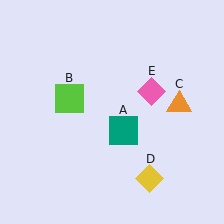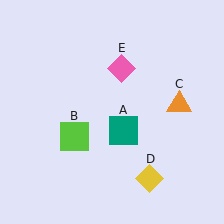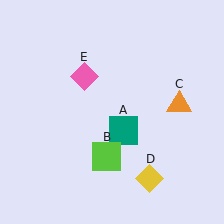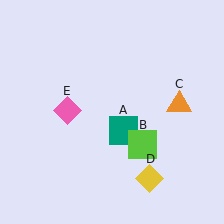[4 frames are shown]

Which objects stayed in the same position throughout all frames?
Teal square (object A) and orange triangle (object C) and yellow diamond (object D) remained stationary.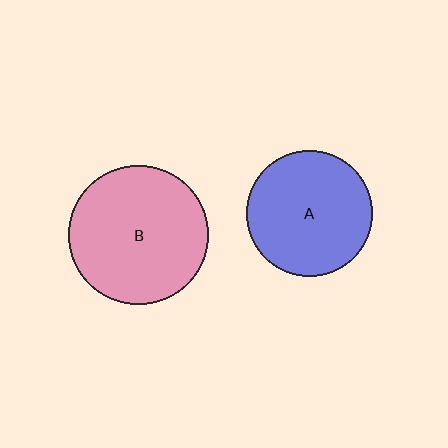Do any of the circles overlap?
No, none of the circles overlap.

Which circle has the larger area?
Circle B (pink).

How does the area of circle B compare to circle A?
Approximately 1.2 times.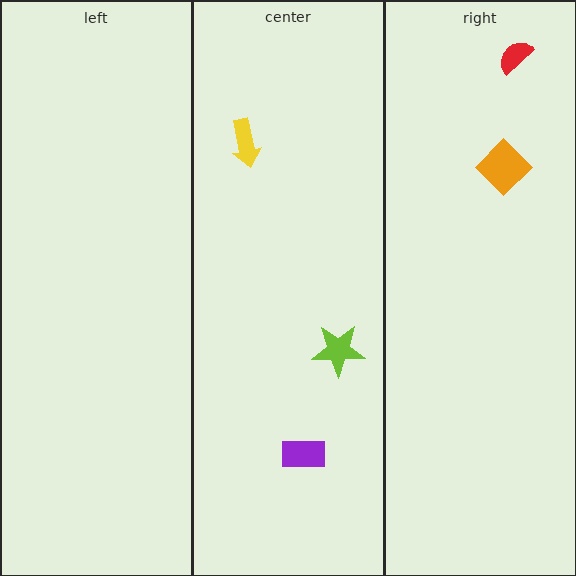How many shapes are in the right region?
2.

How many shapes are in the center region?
3.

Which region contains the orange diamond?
The right region.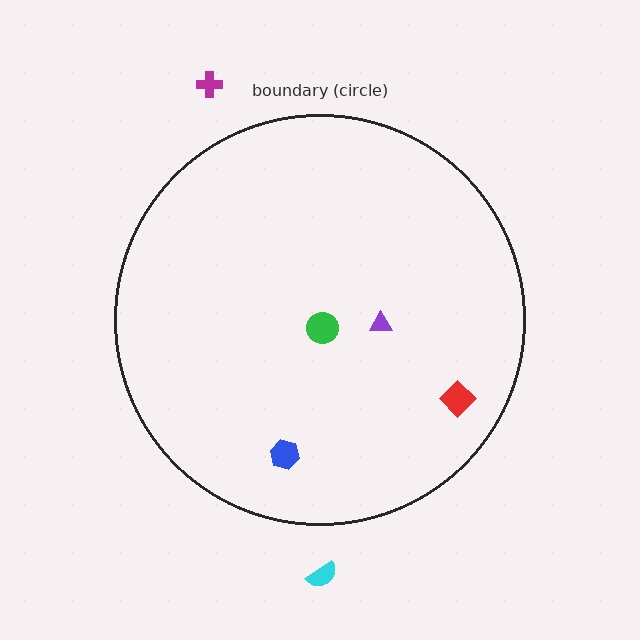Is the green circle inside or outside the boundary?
Inside.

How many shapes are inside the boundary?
4 inside, 2 outside.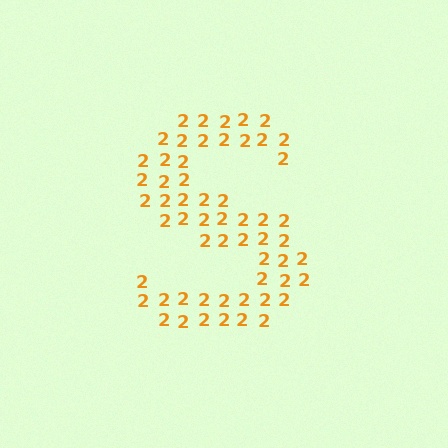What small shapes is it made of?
It is made of small digit 2's.